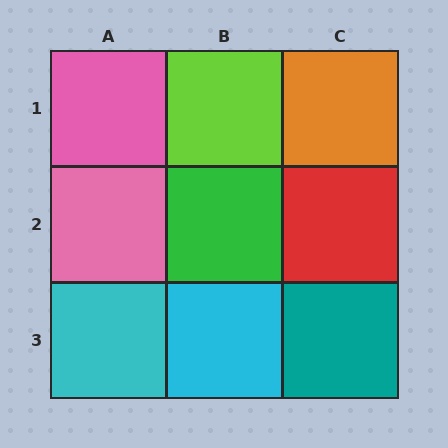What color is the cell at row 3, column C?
Teal.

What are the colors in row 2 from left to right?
Pink, green, red.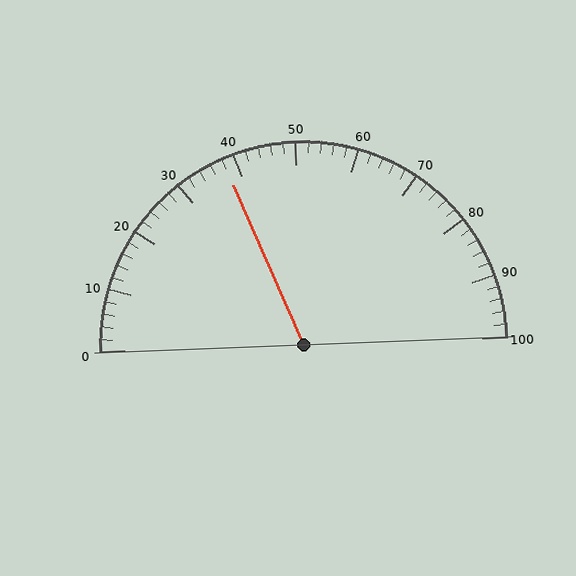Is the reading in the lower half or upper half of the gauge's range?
The reading is in the lower half of the range (0 to 100).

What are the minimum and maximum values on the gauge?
The gauge ranges from 0 to 100.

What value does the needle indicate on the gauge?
The needle indicates approximately 38.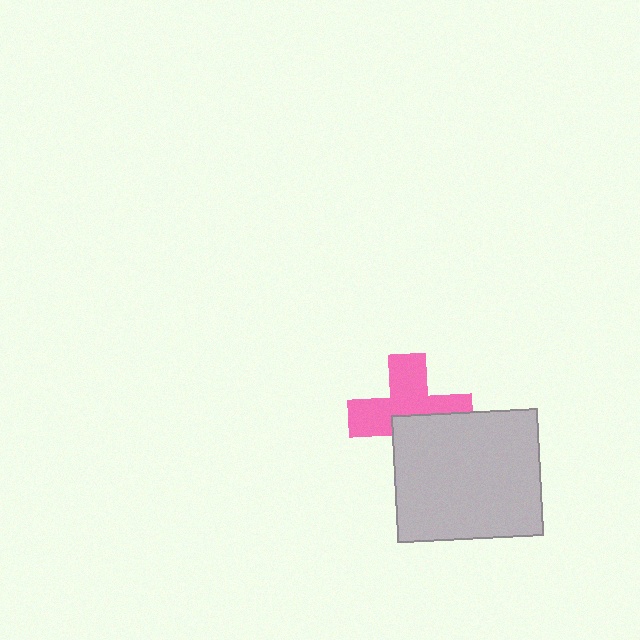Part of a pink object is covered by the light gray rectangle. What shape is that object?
It is a cross.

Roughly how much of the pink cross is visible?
About half of it is visible (roughly 59%).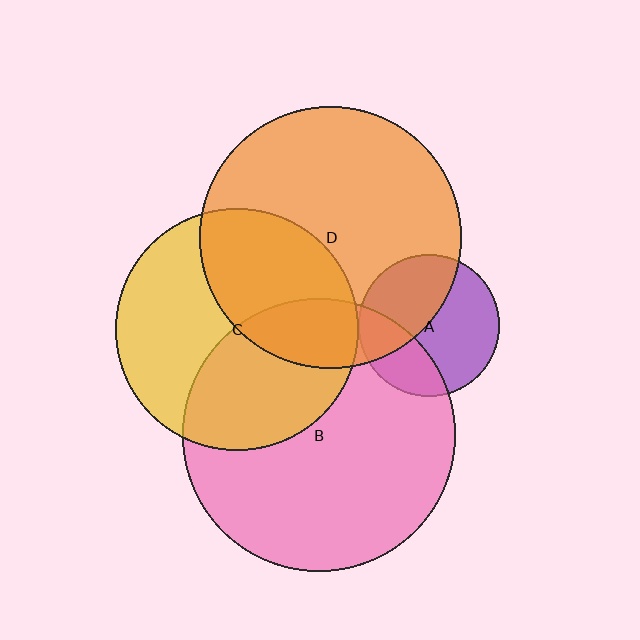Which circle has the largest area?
Circle B (pink).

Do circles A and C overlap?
Yes.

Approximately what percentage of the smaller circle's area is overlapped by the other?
Approximately 5%.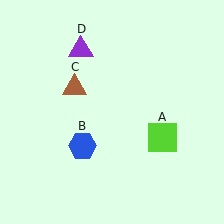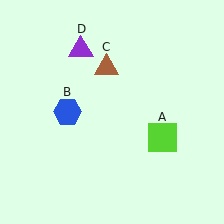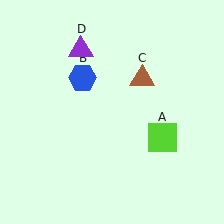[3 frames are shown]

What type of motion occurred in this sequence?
The blue hexagon (object B), brown triangle (object C) rotated clockwise around the center of the scene.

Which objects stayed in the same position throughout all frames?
Lime square (object A) and purple triangle (object D) remained stationary.